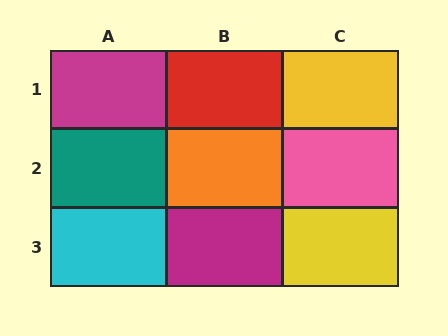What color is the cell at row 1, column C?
Yellow.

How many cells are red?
1 cell is red.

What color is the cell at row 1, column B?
Red.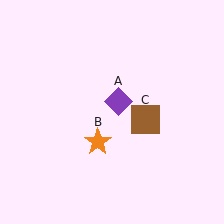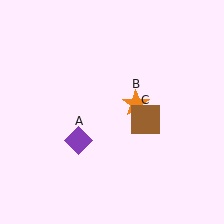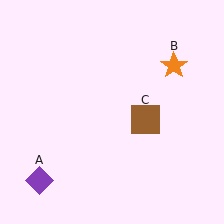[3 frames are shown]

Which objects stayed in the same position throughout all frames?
Brown square (object C) remained stationary.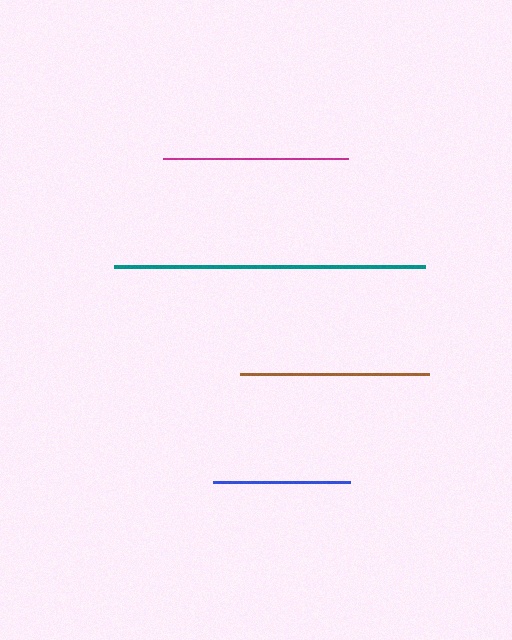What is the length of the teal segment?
The teal segment is approximately 311 pixels long.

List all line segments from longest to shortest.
From longest to shortest: teal, brown, magenta, blue.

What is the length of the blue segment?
The blue segment is approximately 137 pixels long.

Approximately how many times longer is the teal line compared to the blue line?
The teal line is approximately 2.3 times the length of the blue line.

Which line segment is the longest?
The teal line is the longest at approximately 311 pixels.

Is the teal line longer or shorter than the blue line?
The teal line is longer than the blue line.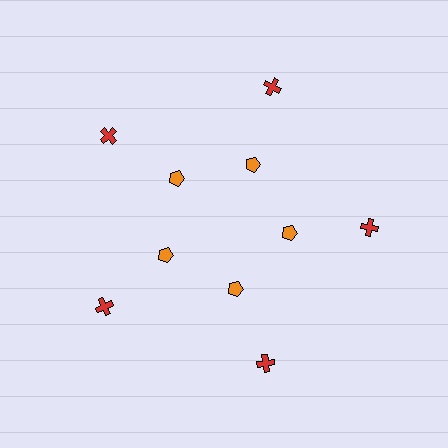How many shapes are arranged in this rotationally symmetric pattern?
There are 10 shapes, arranged in 5 groups of 2.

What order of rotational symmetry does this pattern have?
This pattern has 5-fold rotational symmetry.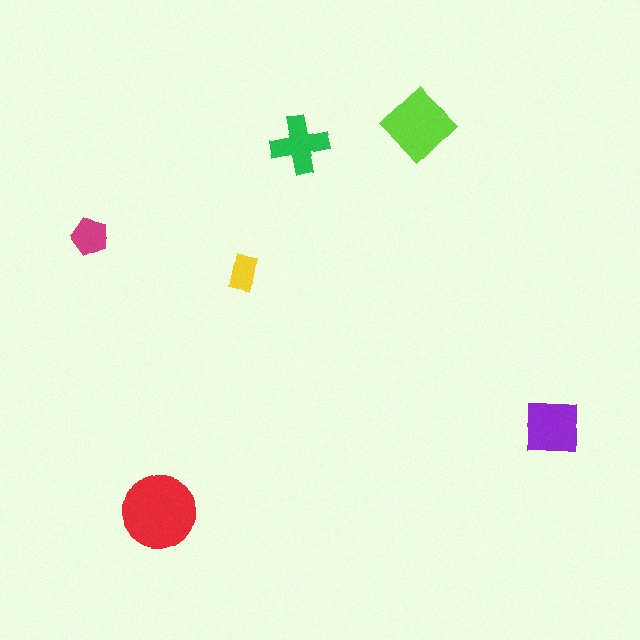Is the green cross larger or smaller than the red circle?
Smaller.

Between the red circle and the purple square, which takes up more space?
The red circle.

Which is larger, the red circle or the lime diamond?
The red circle.